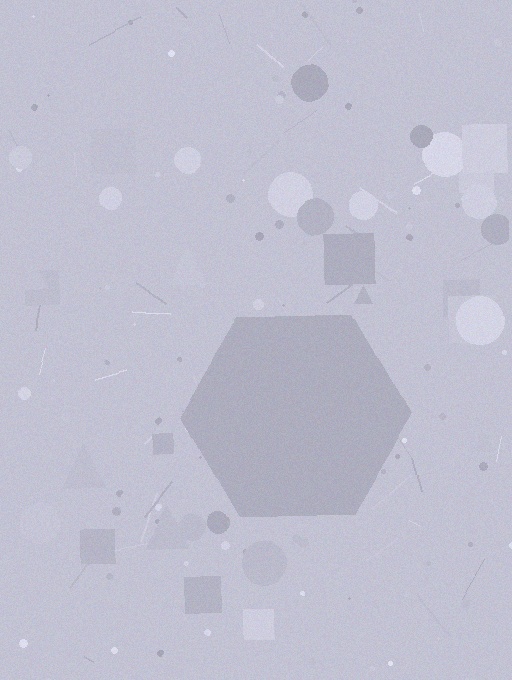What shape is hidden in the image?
A hexagon is hidden in the image.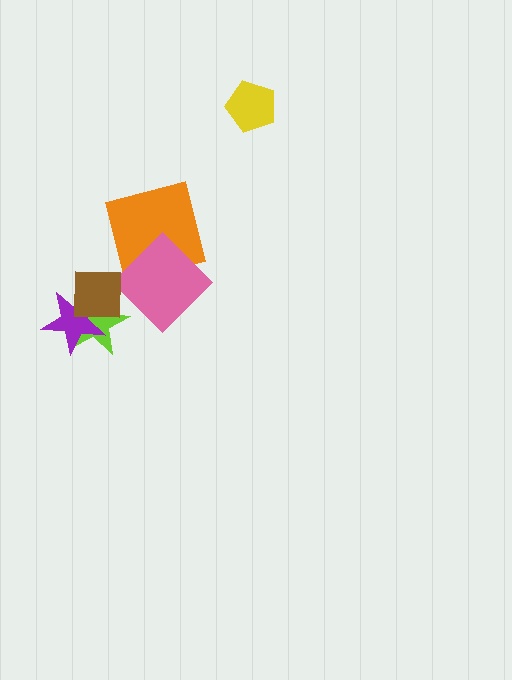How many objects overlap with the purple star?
2 objects overlap with the purple star.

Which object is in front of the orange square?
The pink diamond is in front of the orange square.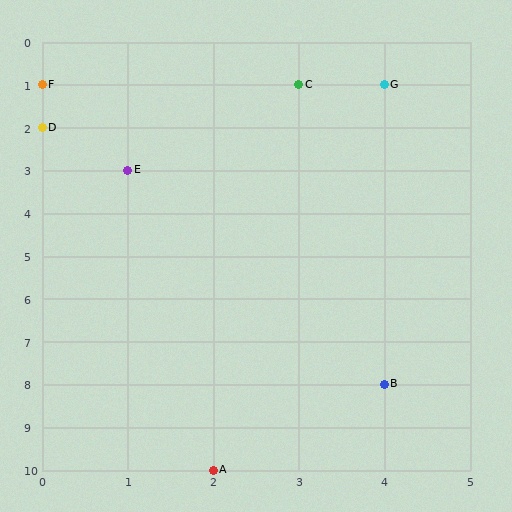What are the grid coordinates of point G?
Point G is at grid coordinates (4, 1).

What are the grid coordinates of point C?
Point C is at grid coordinates (3, 1).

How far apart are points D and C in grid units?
Points D and C are 3 columns and 1 row apart (about 3.2 grid units diagonally).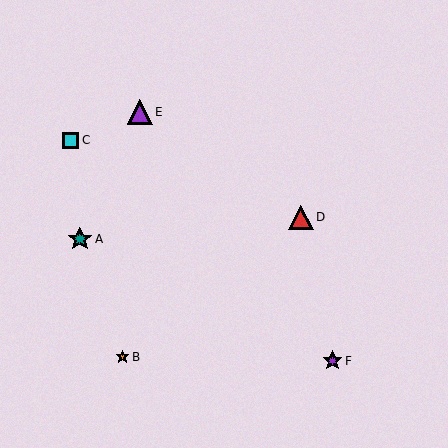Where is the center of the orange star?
The center of the orange star is at (122, 357).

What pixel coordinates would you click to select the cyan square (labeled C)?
Click at (71, 140) to select the cyan square C.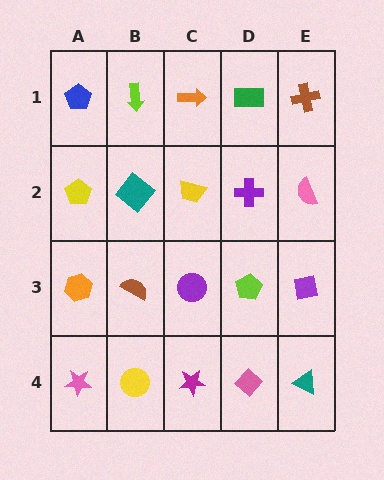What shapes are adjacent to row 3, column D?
A purple cross (row 2, column D), a pink diamond (row 4, column D), a purple circle (row 3, column C), a purple square (row 3, column E).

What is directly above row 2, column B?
A lime arrow.